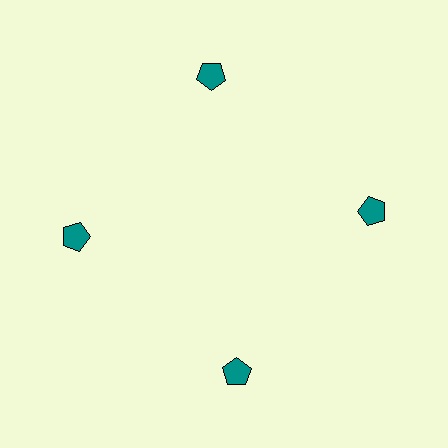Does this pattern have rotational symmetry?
Yes, this pattern has 4-fold rotational symmetry. It looks the same after rotating 90 degrees around the center.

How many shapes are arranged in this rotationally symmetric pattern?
There are 4 shapes, arranged in 4 groups of 1.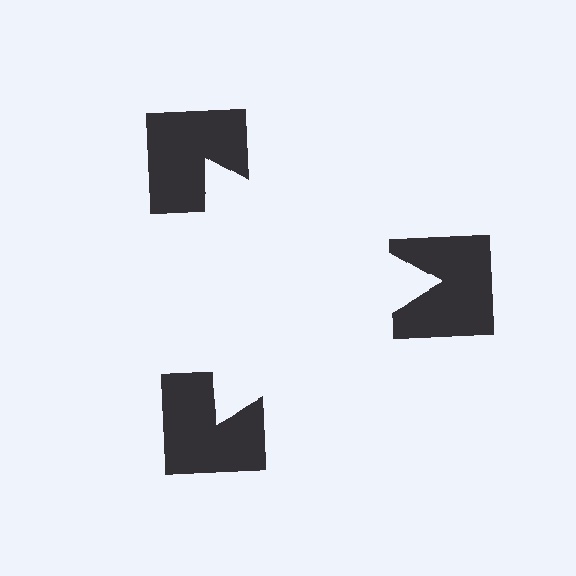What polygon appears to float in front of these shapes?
An illusory triangle — its edges are inferred from the aligned wedge cuts in the notched squares, not physically drawn.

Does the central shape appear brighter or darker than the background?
It typically appears slightly brighter than the background, even though no actual brightness change is drawn.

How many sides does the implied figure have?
3 sides.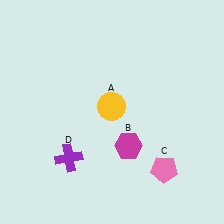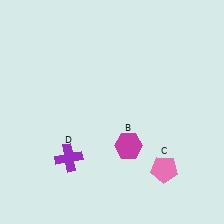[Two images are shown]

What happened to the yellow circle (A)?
The yellow circle (A) was removed in Image 2. It was in the top-left area of Image 1.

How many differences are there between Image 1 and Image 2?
There is 1 difference between the two images.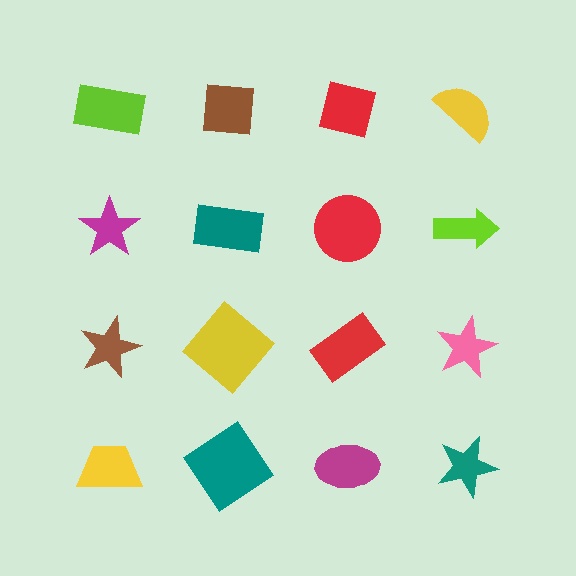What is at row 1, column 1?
A lime rectangle.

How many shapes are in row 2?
4 shapes.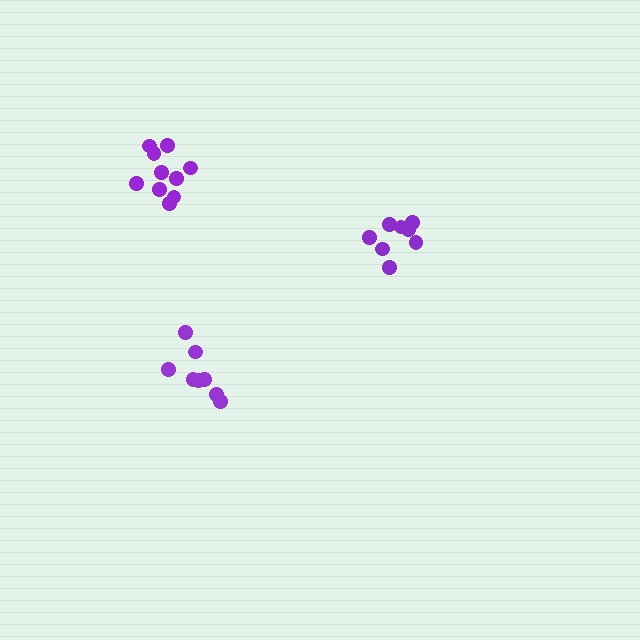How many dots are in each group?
Group 1: 8 dots, Group 2: 10 dots, Group 3: 8 dots (26 total).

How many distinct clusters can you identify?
There are 3 distinct clusters.